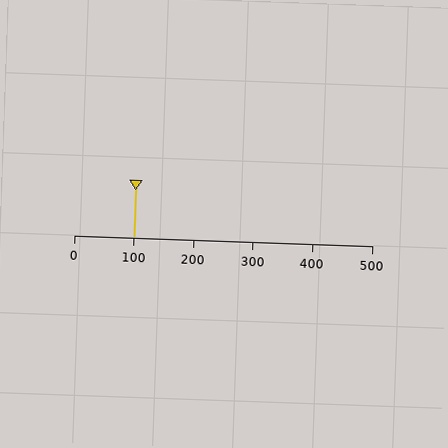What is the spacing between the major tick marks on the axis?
The major ticks are spaced 100 apart.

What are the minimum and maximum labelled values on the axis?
The axis runs from 0 to 500.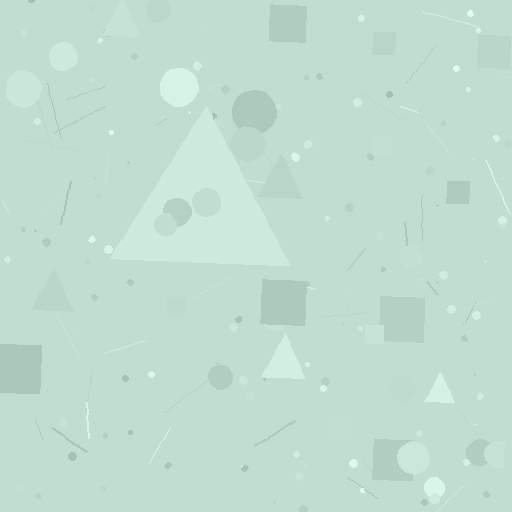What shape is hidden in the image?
A triangle is hidden in the image.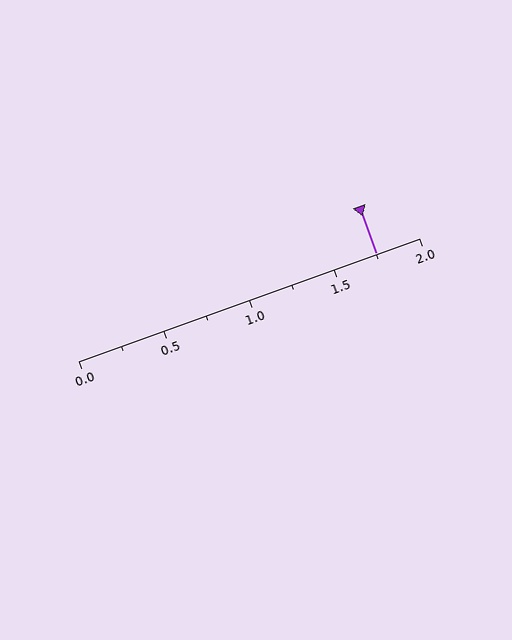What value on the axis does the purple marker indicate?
The marker indicates approximately 1.75.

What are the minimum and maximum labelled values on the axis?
The axis runs from 0.0 to 2.0.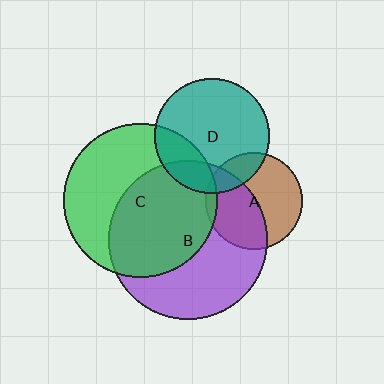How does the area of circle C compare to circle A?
Approximately 2.5 times.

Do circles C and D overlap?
Yes.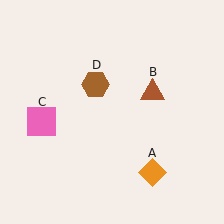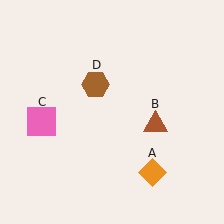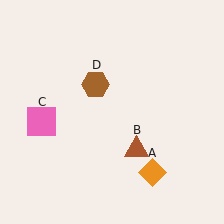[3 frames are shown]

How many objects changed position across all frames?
1 object changed position: brown triangle (object B).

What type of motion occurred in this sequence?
The brown triangle (object B) rotated clockwise around the center of the scene.